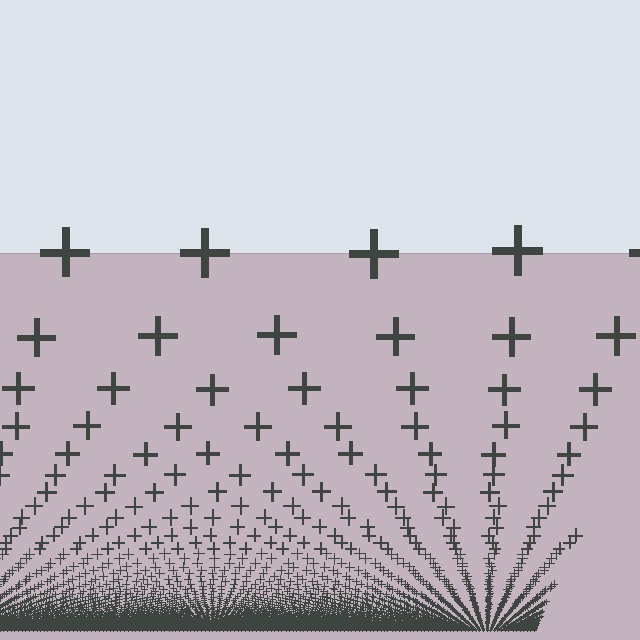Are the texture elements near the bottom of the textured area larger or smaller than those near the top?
Smaller. The gradient is inverted — elements near the bottom are smaller and denser.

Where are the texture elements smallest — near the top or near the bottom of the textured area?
Near the bottom.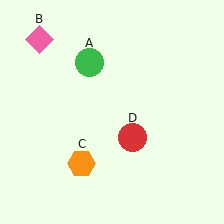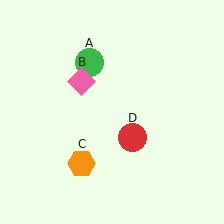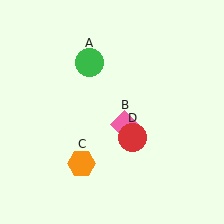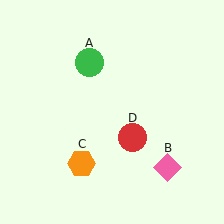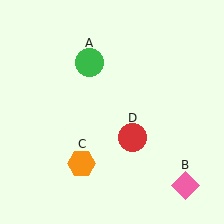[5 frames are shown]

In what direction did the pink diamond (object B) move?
The pink diamond (object B) moved down and to the right.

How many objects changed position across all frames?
1 object changed position: pink diamond (object B).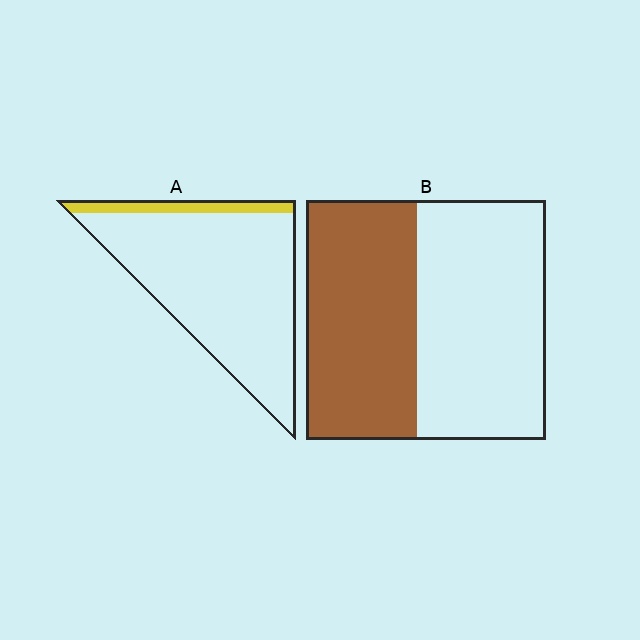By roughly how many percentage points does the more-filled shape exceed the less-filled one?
By roughly 35 percentage points (B over A).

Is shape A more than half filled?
No.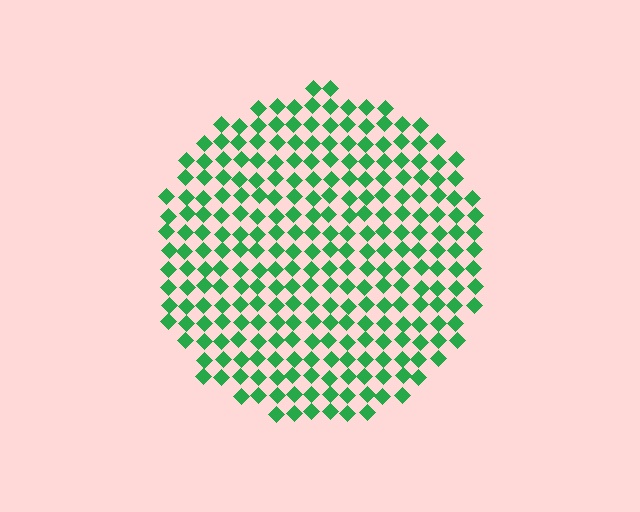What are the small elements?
The small elements are diamonds.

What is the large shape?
The large shape is a circle.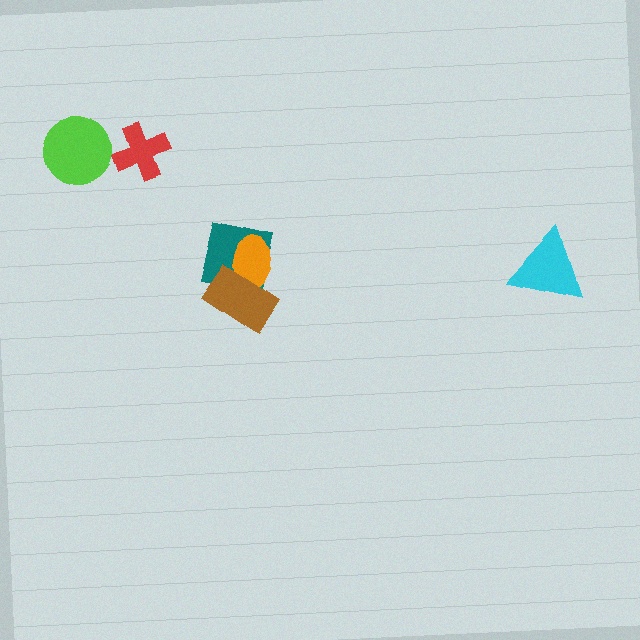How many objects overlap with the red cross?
0 objects overlap with the red cross.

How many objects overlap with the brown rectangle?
2 objects overlap with the brown rectangle.